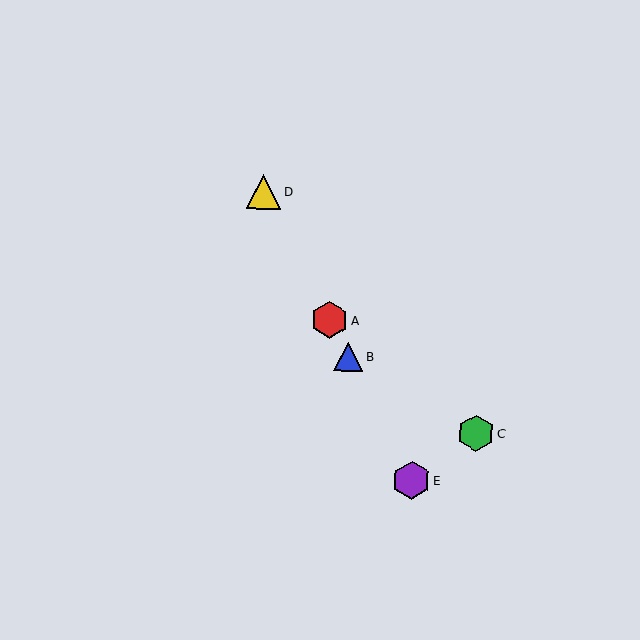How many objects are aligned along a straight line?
4 objects (A, B, D, E) are aligned along a straight line.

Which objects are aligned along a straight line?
Objects A, B, D, E are aligned along a straight line.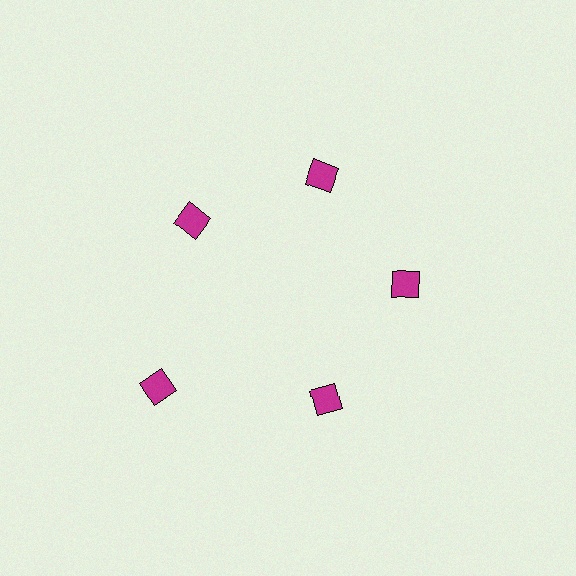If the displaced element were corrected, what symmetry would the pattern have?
It would have 5-fold rotational symmetry — the pattern would map onto itself every 72 degrees.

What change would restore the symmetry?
The symmetry would be restored by moving it inward, back onto the ring so that all 5 diamonds sit at equal angles and equal distance from the center.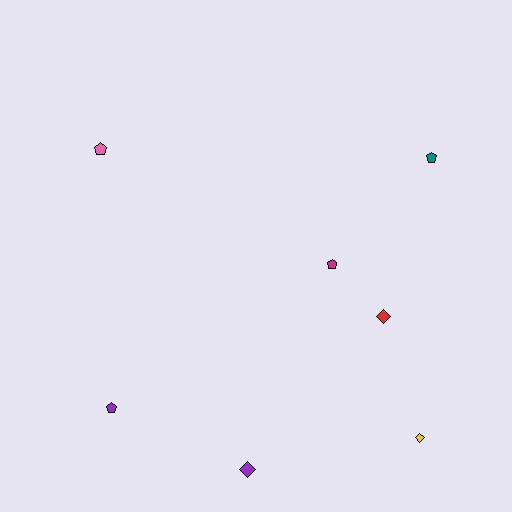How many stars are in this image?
There are no stars.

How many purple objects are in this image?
There are 2 purple objects.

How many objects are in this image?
There are 7 objects.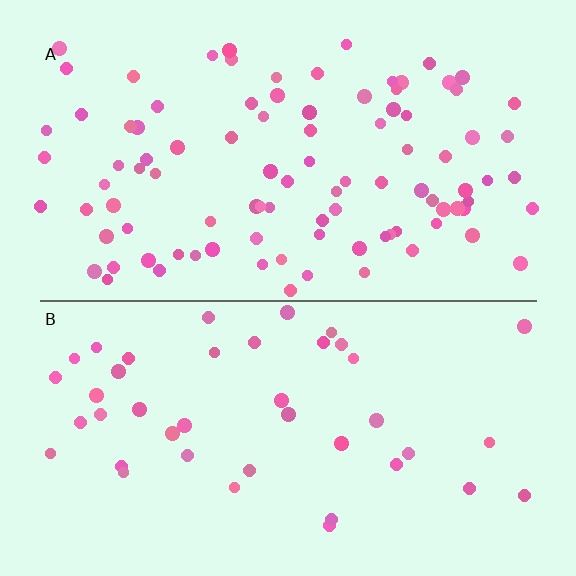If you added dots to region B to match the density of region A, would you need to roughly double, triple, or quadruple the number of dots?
Approximately double.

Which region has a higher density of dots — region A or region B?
A (the top).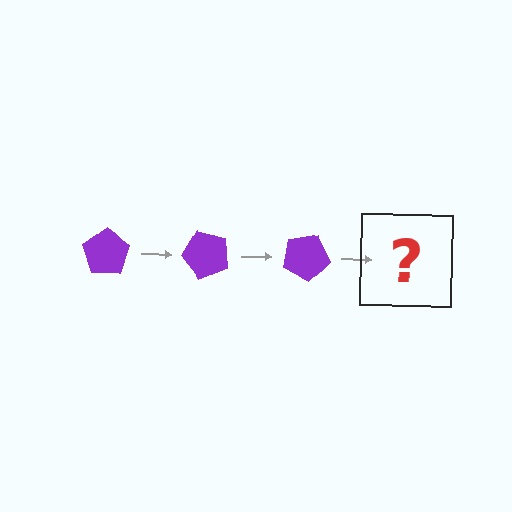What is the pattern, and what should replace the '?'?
The pattern is that the pentagon rotates 50 degrees each step. The '?' should be a purple pentagon rotated 150 degrees.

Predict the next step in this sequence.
The next step is a purple pentagon rotated 150 degrees.